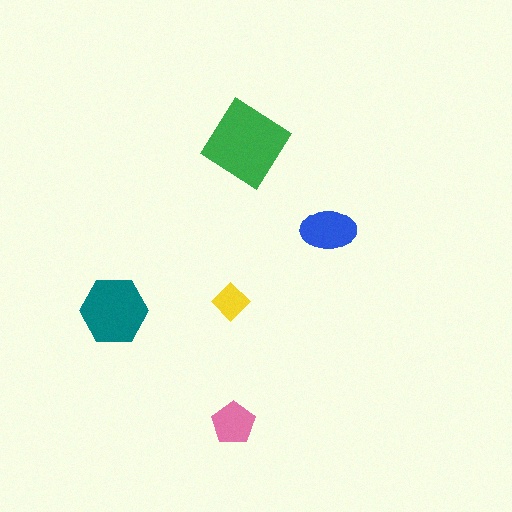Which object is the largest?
The green diamond.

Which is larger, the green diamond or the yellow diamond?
The green diamond.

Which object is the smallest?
The yellow diamond.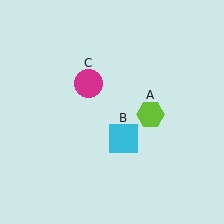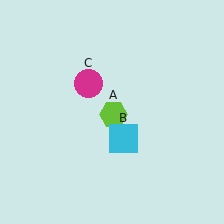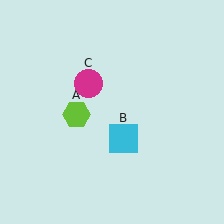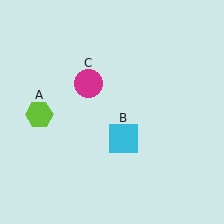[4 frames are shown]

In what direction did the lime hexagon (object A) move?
The lime hexagon (object A) moved left.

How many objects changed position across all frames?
1 object changed position: lime hexagon (object A).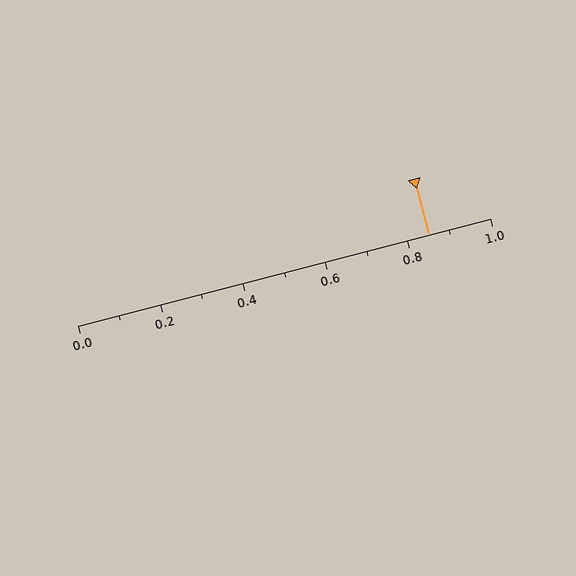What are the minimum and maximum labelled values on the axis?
The axis runs from 0.0 to 1.0.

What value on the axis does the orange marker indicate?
The marker indicates approximately 0.85.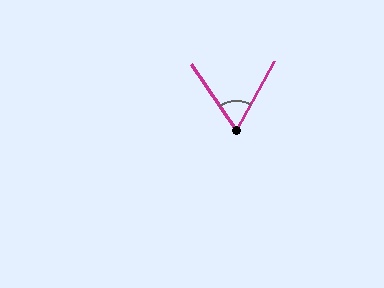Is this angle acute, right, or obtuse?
It is acute.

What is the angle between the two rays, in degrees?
Approximately 64 degrees.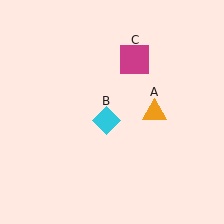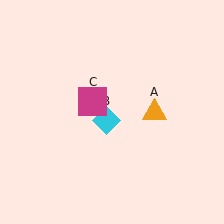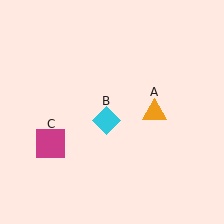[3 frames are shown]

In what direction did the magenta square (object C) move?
The magenta square (object C) moved down and to the left.